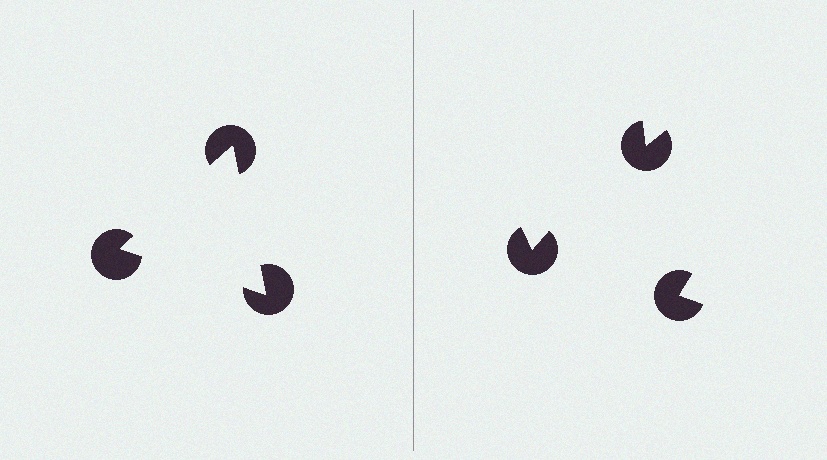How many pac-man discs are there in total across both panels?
6 — 3 on each side.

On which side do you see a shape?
An illusory triangle appears on the left side. On the right side the wedge cuts are rotated, so no coherent shape forms.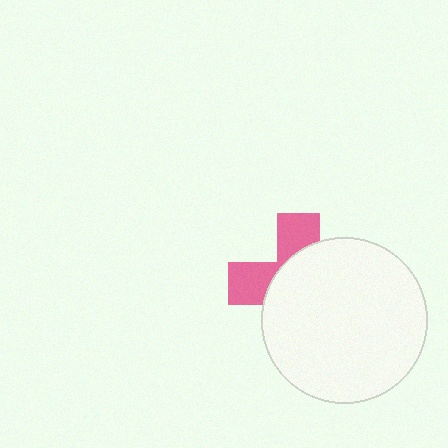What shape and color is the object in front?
The object in front is a white circle.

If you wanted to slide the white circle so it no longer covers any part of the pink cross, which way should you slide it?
Slide it toward the lower-right — that is the most direct way to separate the two shapes.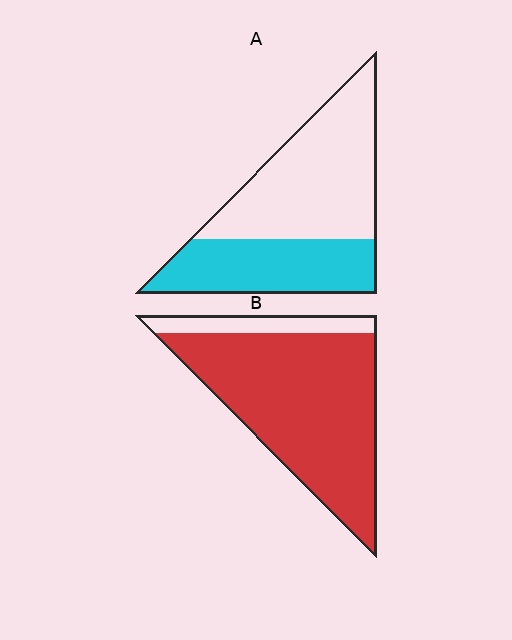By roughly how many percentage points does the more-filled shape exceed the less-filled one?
By roughly 45 percentage points (B over A).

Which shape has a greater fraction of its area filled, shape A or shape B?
Shape B.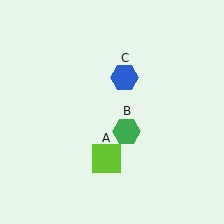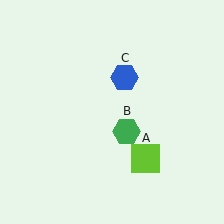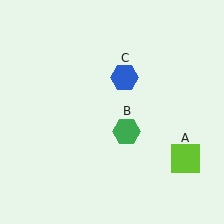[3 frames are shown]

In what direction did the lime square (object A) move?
The lime square (object A) moved right.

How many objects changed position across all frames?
1 object changed position: lime square (object A).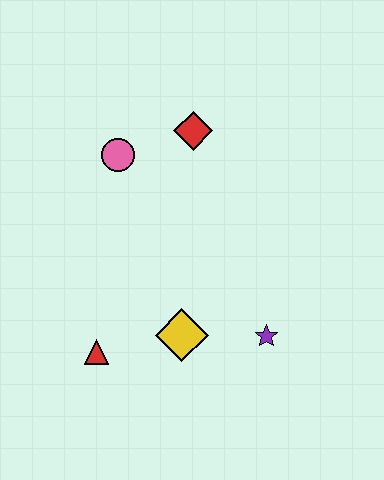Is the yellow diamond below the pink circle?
Yes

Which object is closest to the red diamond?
The pink circle is closest to the red diamond.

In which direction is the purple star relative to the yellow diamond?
The purple star is to the right of the yellow diamond.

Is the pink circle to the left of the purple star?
Yes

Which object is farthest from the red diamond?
The red triangle is farthest from the red diamond.